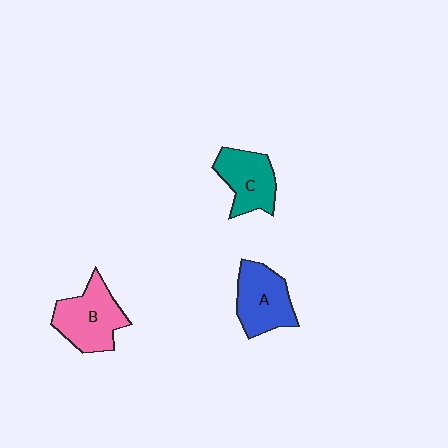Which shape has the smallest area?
Shape C (teal).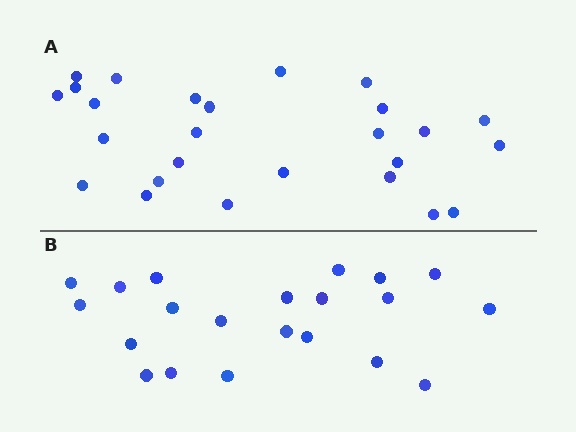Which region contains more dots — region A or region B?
Region A (the top region) has more dots.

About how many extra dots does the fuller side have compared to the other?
Region A has about 5 more dots than region B.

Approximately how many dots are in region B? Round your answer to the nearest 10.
About 20 dots. (The exact count is 21, which rounds to 20.)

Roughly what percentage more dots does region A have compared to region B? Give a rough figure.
About 25% more.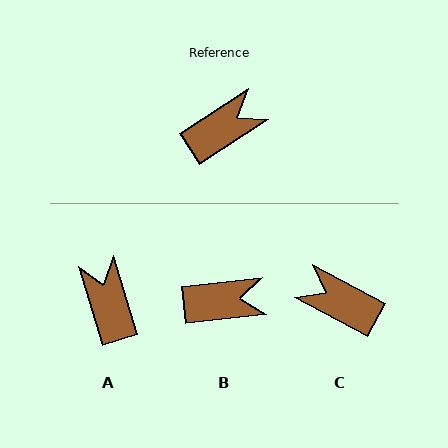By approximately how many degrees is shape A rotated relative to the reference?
Approximately 73 degrees counter-clockwise.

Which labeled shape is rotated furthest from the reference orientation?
C, about 119 degrees away.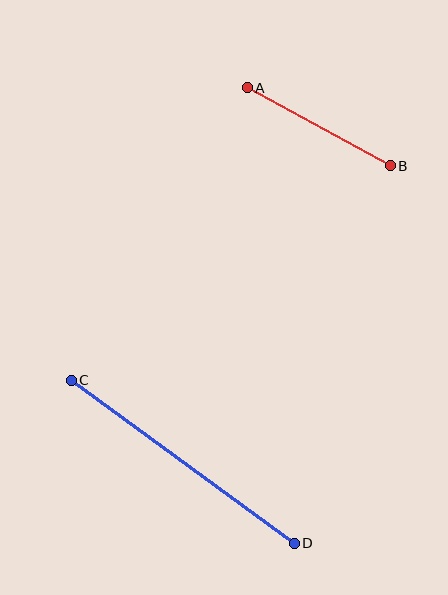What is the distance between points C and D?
The distance is approximately 276 pixels.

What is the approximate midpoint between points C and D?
The midpoint is at approximately (183, 462) pixels.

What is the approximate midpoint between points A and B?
The midpoint is at approximately (319, 127) pixels.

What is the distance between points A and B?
The distance is approximately 163 pixels.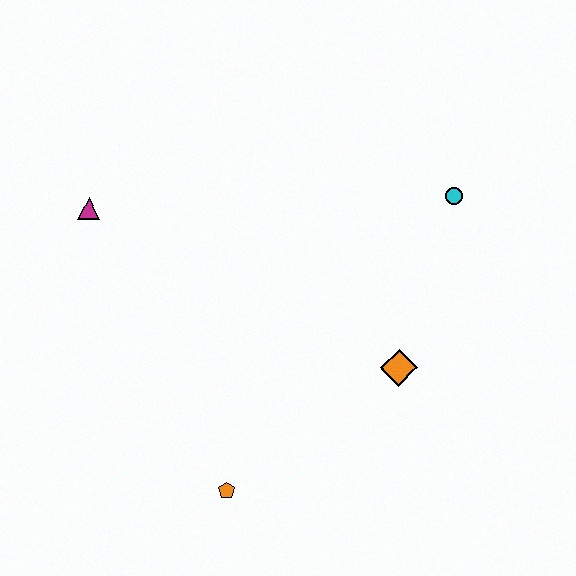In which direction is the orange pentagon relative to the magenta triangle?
The orange pentagon is below the magenta triangle.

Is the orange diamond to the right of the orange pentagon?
Yes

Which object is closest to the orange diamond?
The cyan circle is closest to the orange diamond.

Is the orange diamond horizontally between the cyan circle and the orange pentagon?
Yes